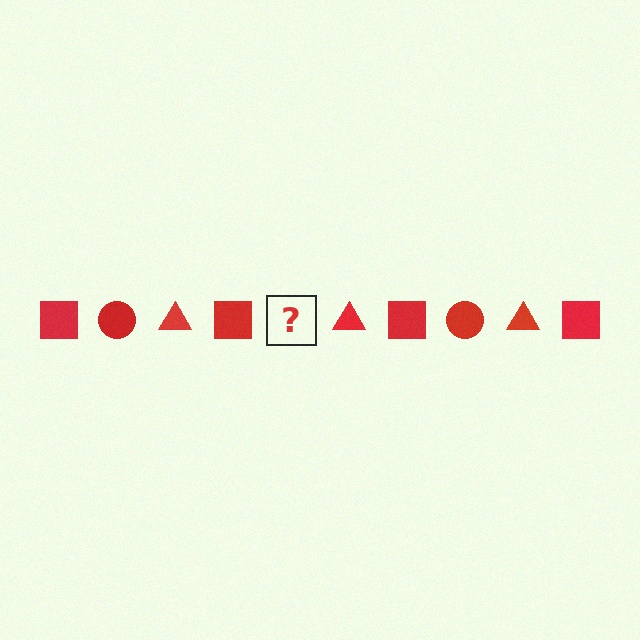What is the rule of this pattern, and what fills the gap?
The rule is that the pattern cycles through square, circle, triangle shapes in red. The gap should be filled with a red circle.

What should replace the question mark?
The question mark should be replaced with a red circle.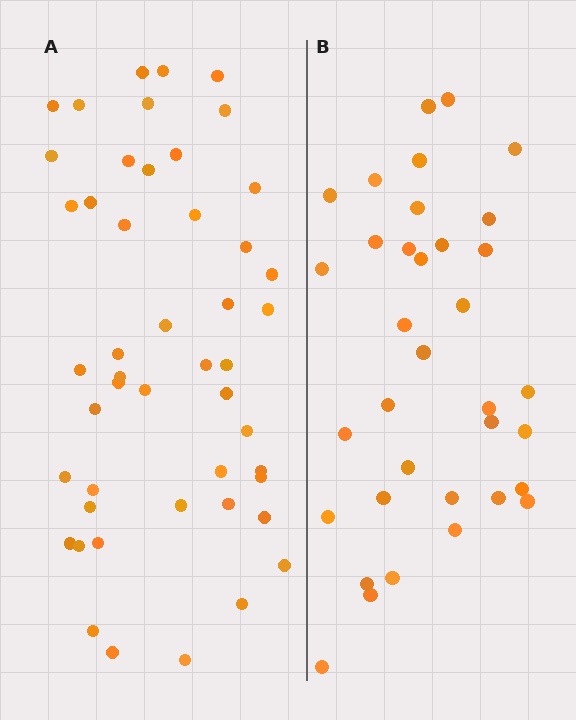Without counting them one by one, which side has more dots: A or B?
Region A (the left region) has more dots.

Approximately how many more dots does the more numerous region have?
Region A has approximately 15 more dots than region B.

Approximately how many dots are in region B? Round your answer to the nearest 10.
About 40 dots. (The exact count is 35, which rounds to 40.)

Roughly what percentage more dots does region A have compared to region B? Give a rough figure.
About 35% more.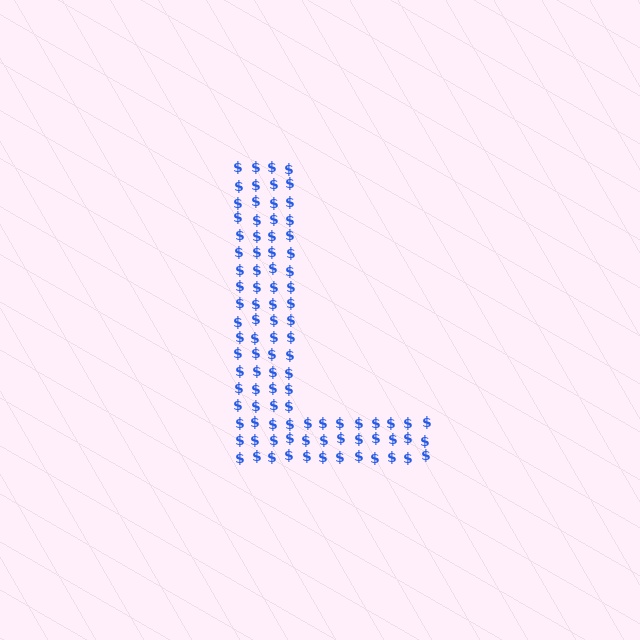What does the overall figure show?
The overall figure shows the letter L.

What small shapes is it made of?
It is made of small dollar signs.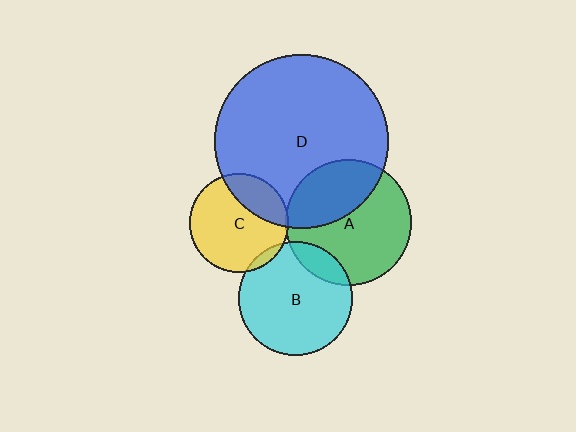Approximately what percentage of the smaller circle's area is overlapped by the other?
Approximately 15%.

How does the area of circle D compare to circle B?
Approximately 2.3 times.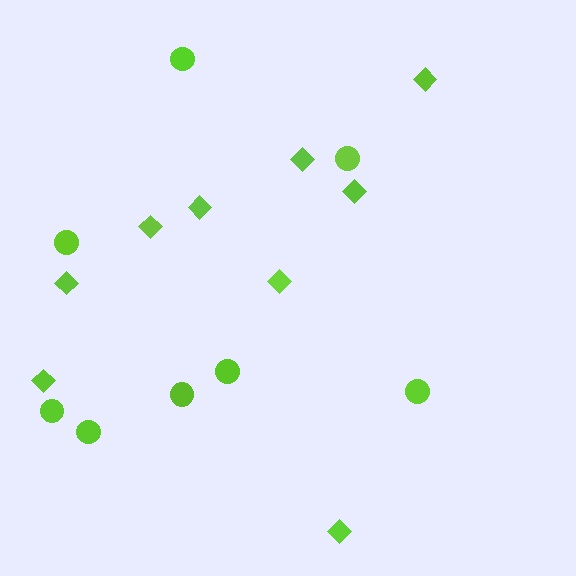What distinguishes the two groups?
There are 2 groups: one group of diamonds (9) and one group of circles (8).